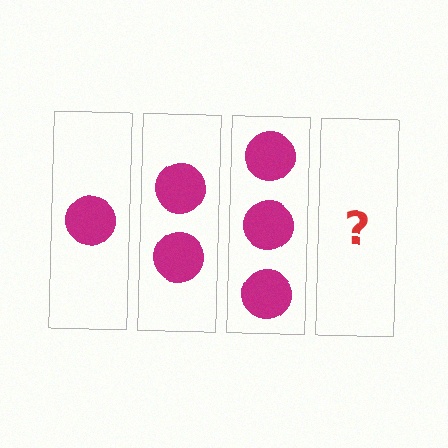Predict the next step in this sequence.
The next step is 4 circles.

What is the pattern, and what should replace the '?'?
The pattern is that each step adds one more circle. The '?' should be 4 circles.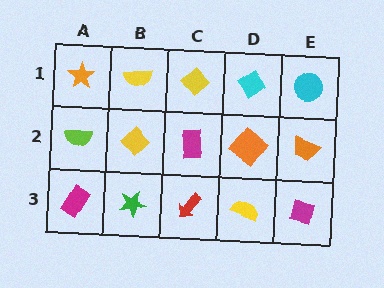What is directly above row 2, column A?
An orange star.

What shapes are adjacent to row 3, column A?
A lime semicircle (row 2, column A), a green star (row 3, column B).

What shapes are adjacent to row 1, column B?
A yellow diamond (row 2, column B), an orange star (row 1, column A), a yellow diamond (row 1, column C).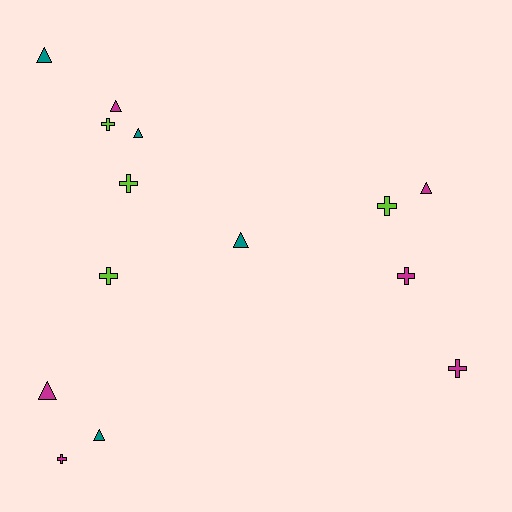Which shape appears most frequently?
Triangle, with 7 objects.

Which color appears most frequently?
Magenta, with 6 objects.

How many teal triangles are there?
There are 4 teal triangles.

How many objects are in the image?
There are 14 objects.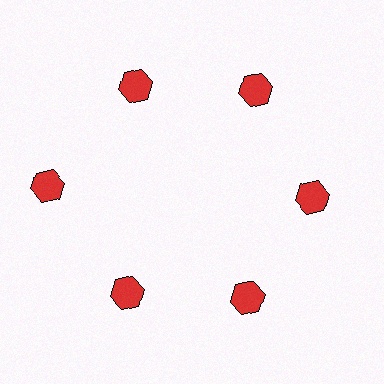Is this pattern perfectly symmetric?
No. The 6 red hexagons are arranged in a ring, but one element near the 9 o'clock position is pushed outward from the center, breaking the 6-fold rotational symmetry.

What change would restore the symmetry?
The symmetry would be restored by moving it inward, back onto the ring so that all 6 hexagons sit at equal angles and equal distance from the center.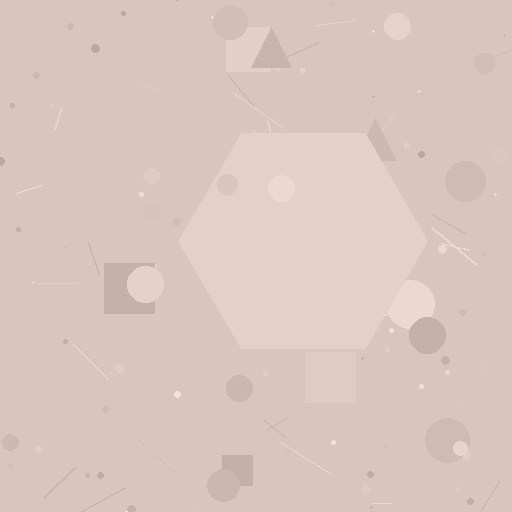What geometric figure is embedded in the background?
A hexagon is embedded in the background.